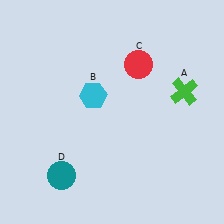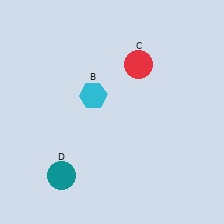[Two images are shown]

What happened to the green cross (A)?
The green cross (A) was removed in Image 2. It was in the top-right area of Image 1.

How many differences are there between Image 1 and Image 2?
There is 1 difference between the two images.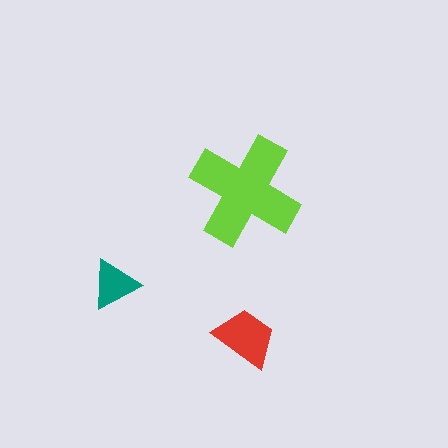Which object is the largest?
The lime cross.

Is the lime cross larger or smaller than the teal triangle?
Larger.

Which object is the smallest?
The teal triangle.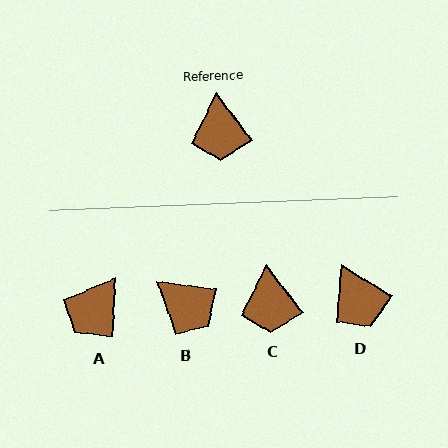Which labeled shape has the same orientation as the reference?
C.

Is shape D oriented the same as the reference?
No, it is off by about 21 degrees.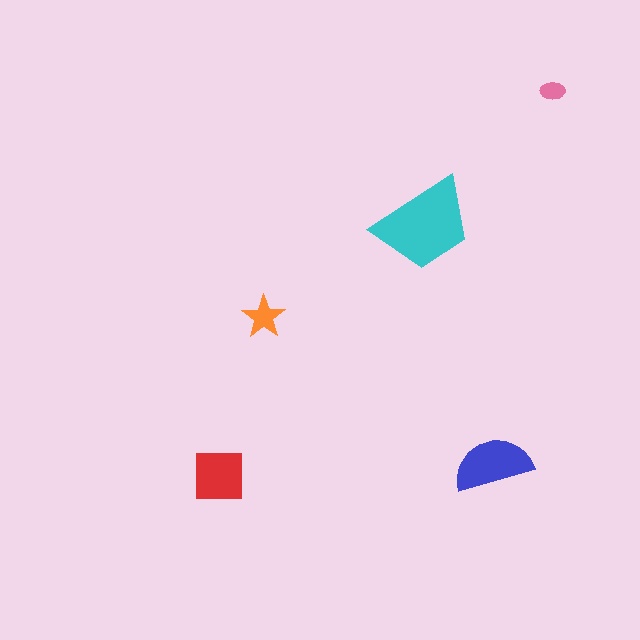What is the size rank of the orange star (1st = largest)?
4th.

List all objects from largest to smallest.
The cyan trapezoid, the blue semicircle, the red square, the orange star, the pink ellipse.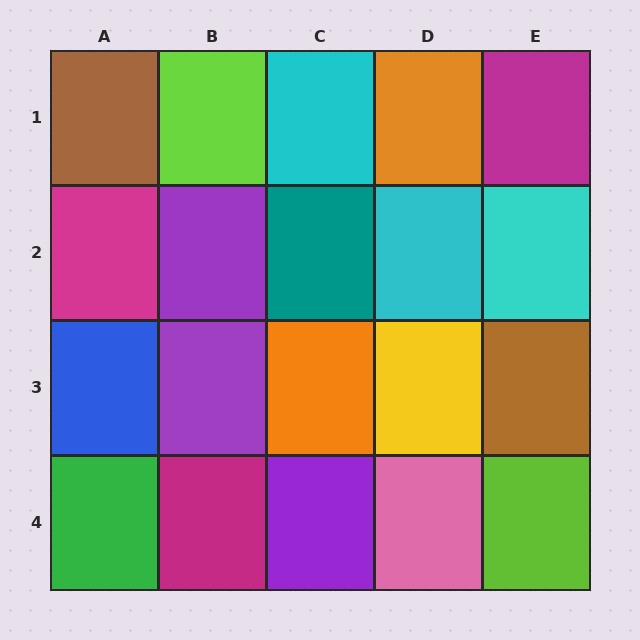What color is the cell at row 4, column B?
Magenta.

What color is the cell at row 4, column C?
Purple.